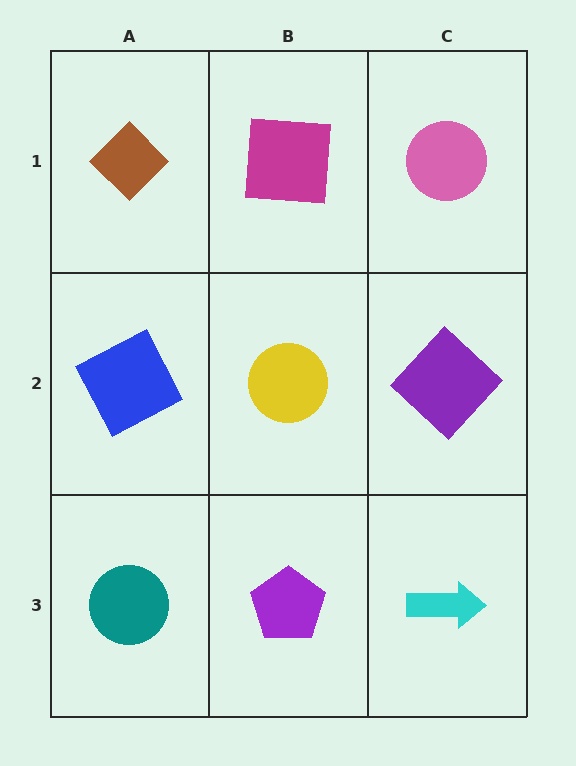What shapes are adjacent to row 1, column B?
A yellow circle (row 2, column B), a brown diamond (row 1, column A), a pink circle (row 1, column C).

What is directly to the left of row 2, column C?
A yellow circle.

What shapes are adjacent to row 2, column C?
A pink circle (row 1, column C), a cyan arrow (row 3, column C), a yellow circle (row 2, column B).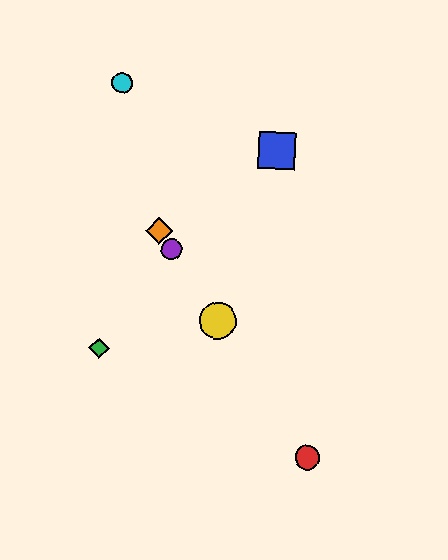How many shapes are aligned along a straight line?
4 shapes (the red circle, the yellow circle, the purple circle, the orange diamond) are aligned along a straight line.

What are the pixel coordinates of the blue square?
The blue square is at (277, 151).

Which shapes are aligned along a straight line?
The red circle, the yellow circle, the purple circle, the orange diamond are aligned along a straight line.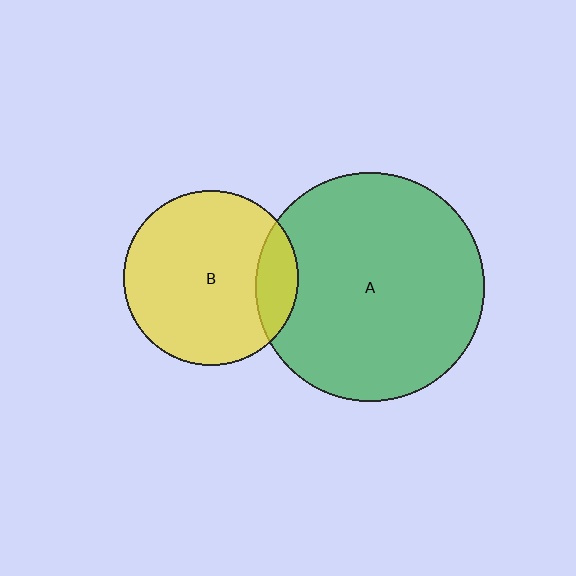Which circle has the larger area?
Circle A (green).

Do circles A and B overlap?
Yes.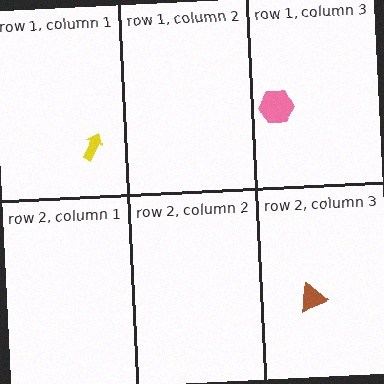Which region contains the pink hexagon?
The row 1, column 3 region.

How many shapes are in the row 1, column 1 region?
1.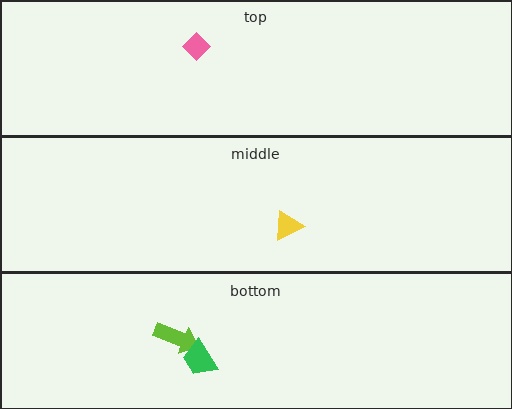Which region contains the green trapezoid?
The bottom region.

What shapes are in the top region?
The pink diamond.